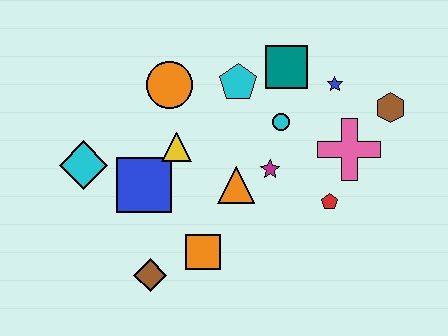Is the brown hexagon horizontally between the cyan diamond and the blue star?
No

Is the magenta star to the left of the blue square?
No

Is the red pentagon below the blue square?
Yes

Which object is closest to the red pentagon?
The pink cross is closest to the red pentagon.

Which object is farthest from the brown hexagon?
The cyan diamond is farthest from the brown hexagon.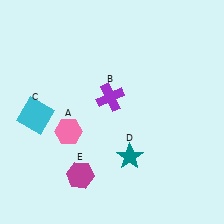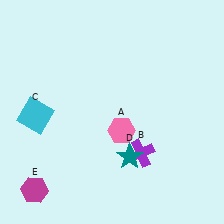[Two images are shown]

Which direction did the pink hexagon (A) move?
The pink hexagon (A) moved right.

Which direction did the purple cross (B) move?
The purple cross (B) moved down.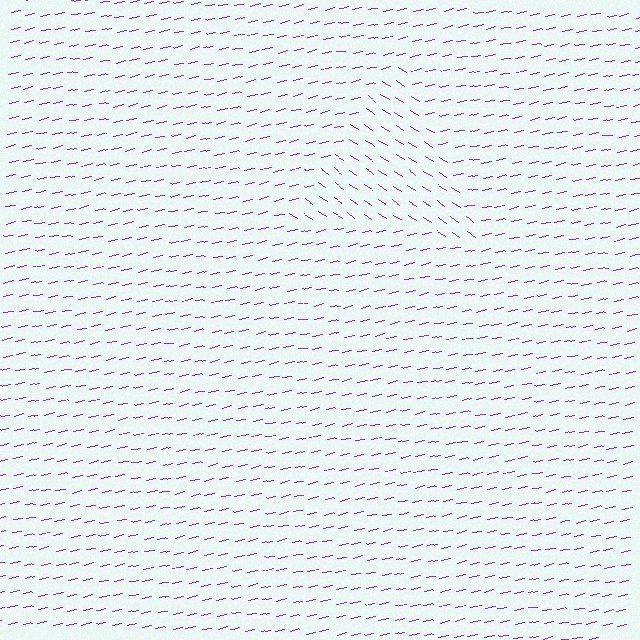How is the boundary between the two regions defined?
The boundary is defined purely by a change in line orientation (approximately 45 degrees difference). All lines are the same color and thickness.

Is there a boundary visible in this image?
Yes, there is a texture boundary formed by a change in line orientation.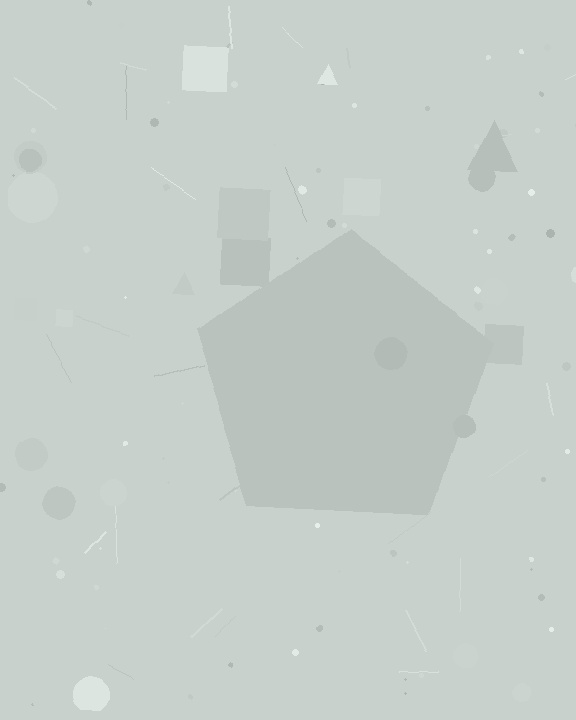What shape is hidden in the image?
A pentagon is hidden in the image.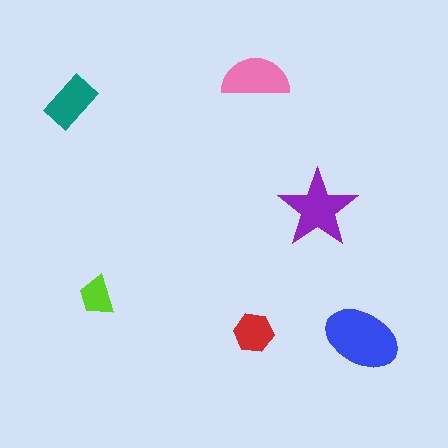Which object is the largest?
The blue ellipse.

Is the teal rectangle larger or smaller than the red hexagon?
Larger.